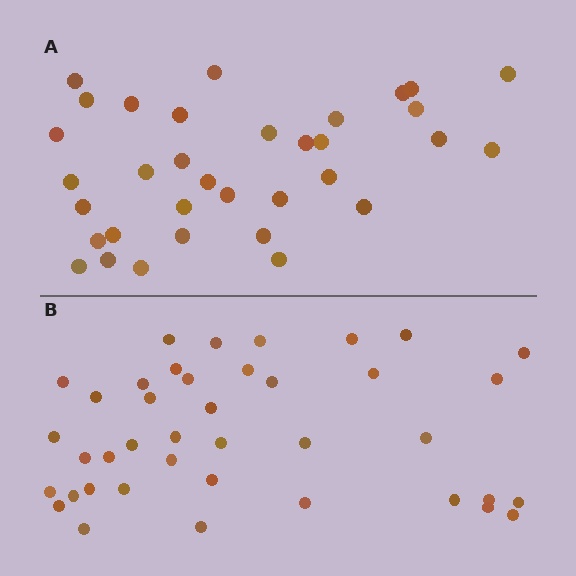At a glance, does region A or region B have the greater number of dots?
Region B (the bottom region) has more dots.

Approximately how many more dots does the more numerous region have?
Region B has about 6 more dots than region A.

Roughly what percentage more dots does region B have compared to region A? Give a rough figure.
About 20% more.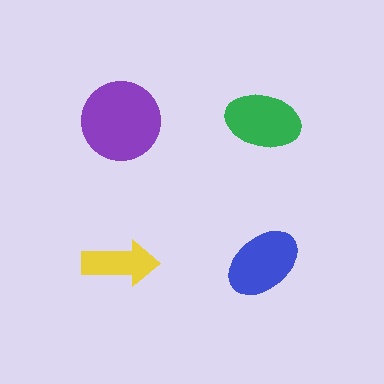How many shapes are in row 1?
2 shapes.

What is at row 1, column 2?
A green ellipse.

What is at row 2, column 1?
A yellow arrow.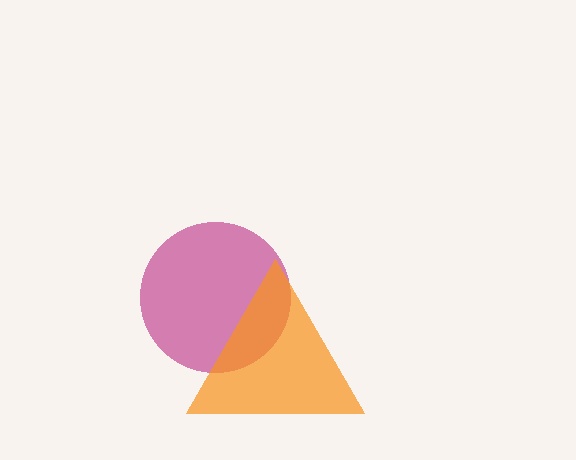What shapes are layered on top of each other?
The layered shapes are: a magenta circle, an orange triangle.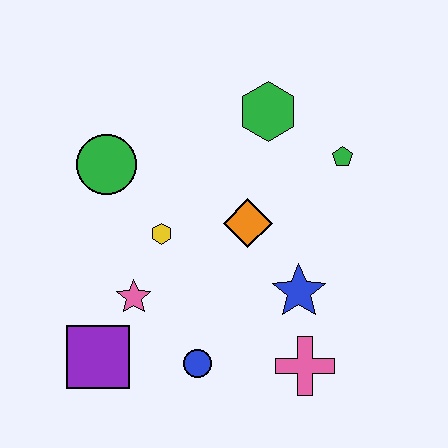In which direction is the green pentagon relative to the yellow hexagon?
The green pentagon is to the right of the yellow hexagon.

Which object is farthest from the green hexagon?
The purple square is farthest from the green hexagon.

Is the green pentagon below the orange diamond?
No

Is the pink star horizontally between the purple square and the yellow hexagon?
Yes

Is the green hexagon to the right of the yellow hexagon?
Yes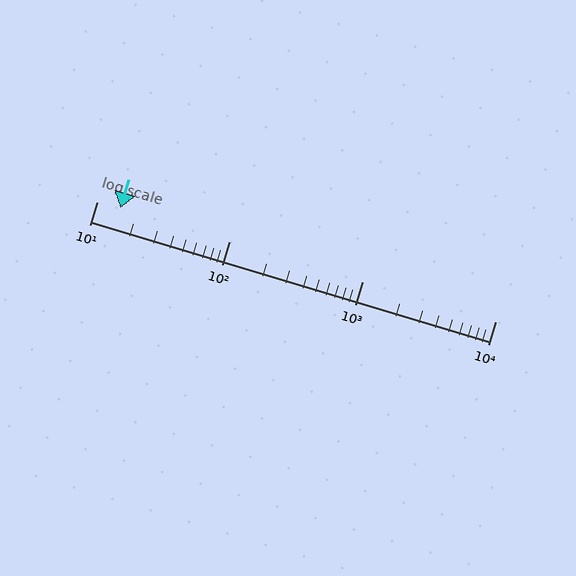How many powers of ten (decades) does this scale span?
The scale spans 3 decades, from 10 to 10000.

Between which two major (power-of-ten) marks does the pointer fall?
The pointer is between 10 and 100.